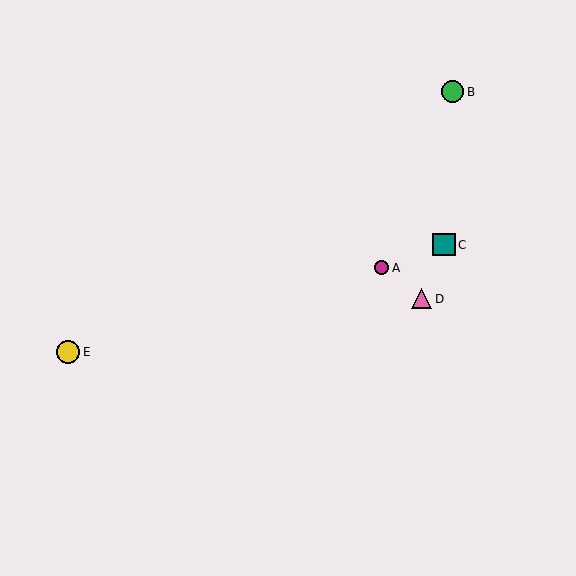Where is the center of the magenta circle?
The center of the magenta circle is at (382, 268).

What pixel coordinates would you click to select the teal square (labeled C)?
Click at (444, 245) to select the teal square C.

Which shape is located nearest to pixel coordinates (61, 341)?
The yellow circle (labeled E) at (68, 352) is nearest to that location.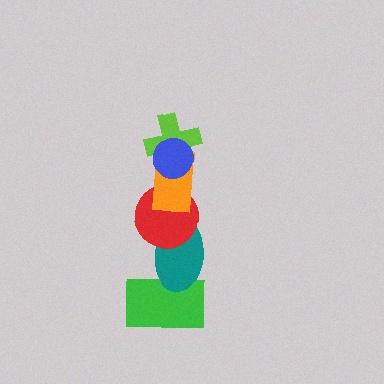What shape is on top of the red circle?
The orange rectangle is on top of the red circle.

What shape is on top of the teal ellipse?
The red circle is on top of the teal ellipse.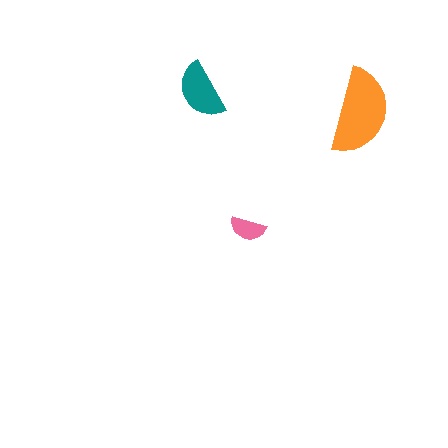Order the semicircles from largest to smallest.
the orange one, the teal one, the pink one.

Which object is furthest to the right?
The orange semicircle is rightmost.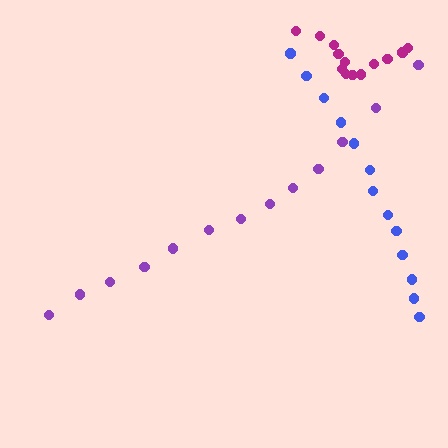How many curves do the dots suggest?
There are 3 distinct paths.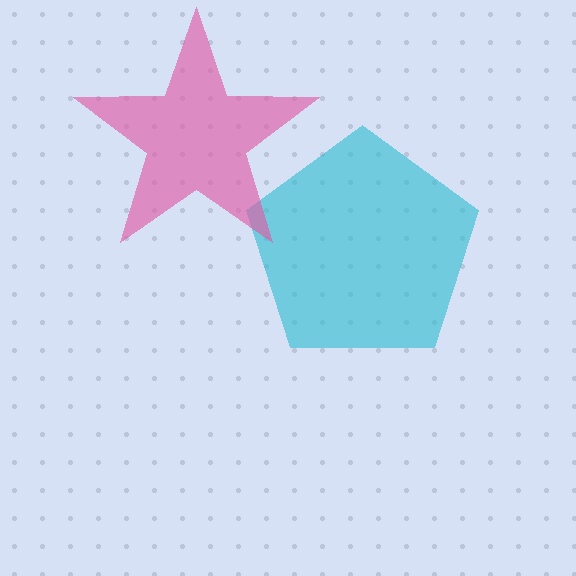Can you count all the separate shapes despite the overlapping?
Yes, there are 2 separate shapes.